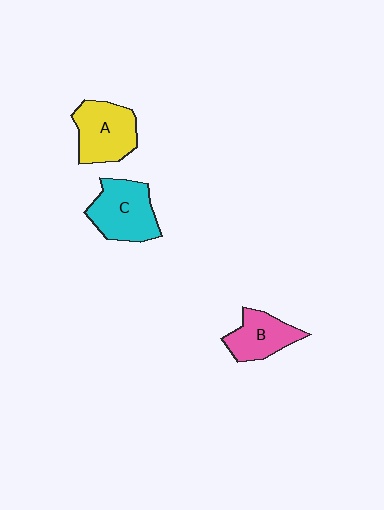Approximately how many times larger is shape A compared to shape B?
Approximately 1.3 times.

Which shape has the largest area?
Shape C (cyan).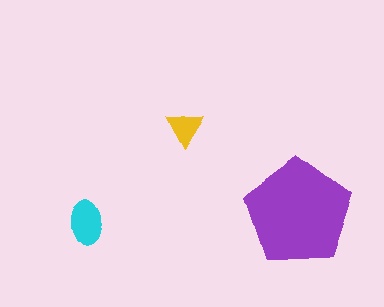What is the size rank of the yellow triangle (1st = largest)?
3rd.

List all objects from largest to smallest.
The purple pentagon, the cyan ellipse, the yellow triangle.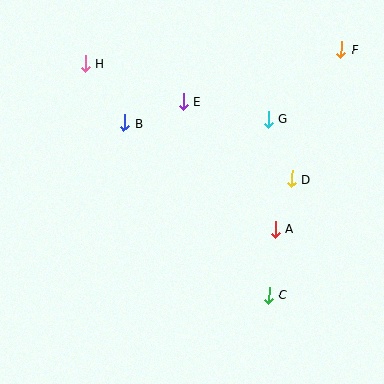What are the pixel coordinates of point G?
Point G is at (268, 119).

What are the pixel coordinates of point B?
Point B is at (124, 123).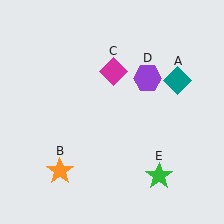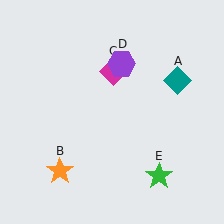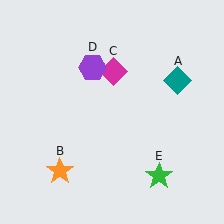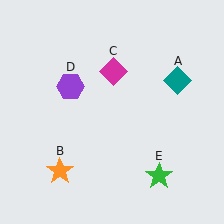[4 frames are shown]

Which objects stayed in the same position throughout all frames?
Teal diamond (object A) and orange star (object B) and magenta diamond (object C) and green star (object E) remained stationary.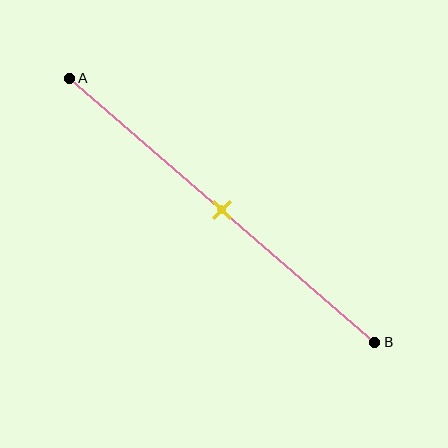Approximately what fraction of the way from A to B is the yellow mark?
The yellow mark is approximately 50% of the way from A to B.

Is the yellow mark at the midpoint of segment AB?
Yes, the mark is approximately at the midpoint.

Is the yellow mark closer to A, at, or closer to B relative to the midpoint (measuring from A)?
The yellow mark is approximately at the midpoint of segment AB.